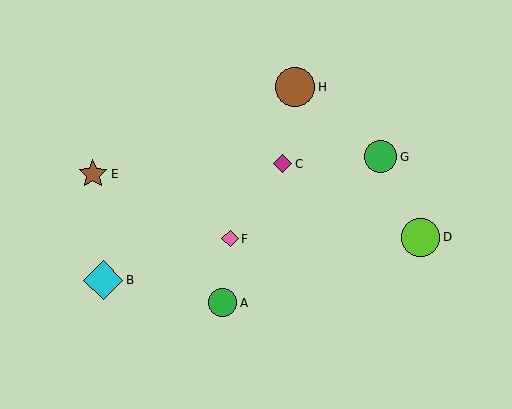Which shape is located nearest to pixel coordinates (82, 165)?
The brown star (labeled E) at (93, 174) is nearest to that location.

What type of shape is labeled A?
Shape A is a green circle.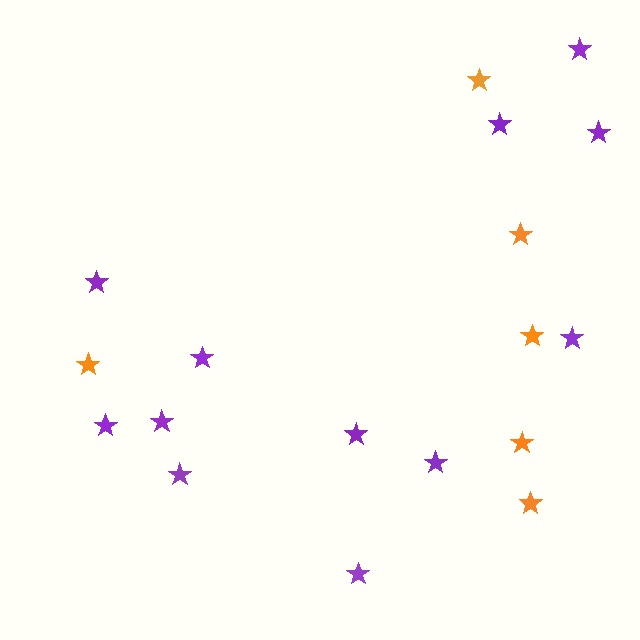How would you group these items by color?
There are 2 groups: one group of purple stars (12) and one group of orange stars (6).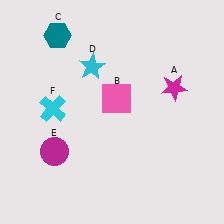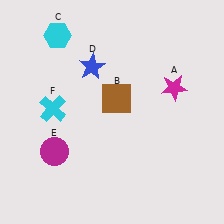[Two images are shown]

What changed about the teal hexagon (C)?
In Image 1, C is teal. In Image 2, it changed to cyan.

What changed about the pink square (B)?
In Image 1, B is pink. In Image 2, it changed to brown.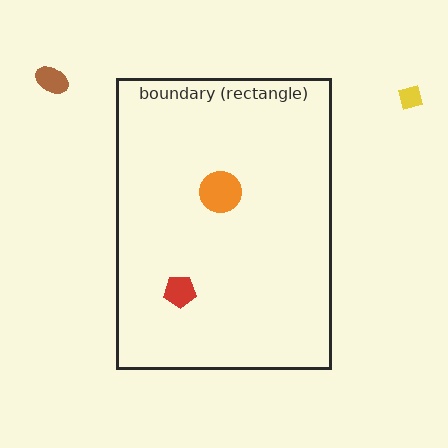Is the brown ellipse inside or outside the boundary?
Outside.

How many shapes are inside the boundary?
2 inside, 2 outside.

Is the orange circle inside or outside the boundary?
Inside.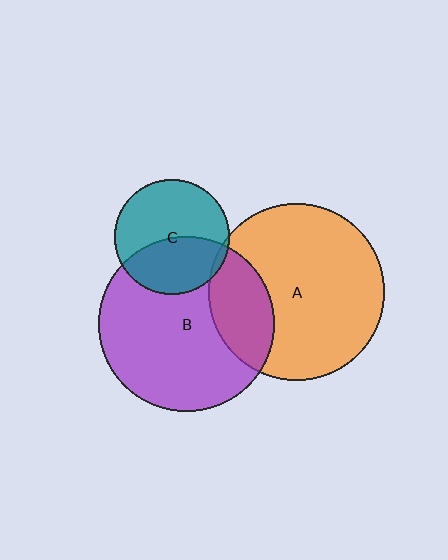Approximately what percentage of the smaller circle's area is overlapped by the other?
Approximately 5%.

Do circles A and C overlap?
Yes.